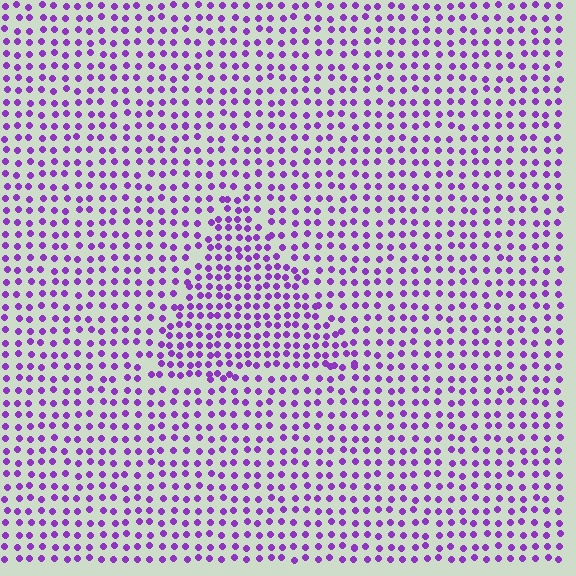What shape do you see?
I see a triangle.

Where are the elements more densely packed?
The elements are more densely packed inside the triangle boundary.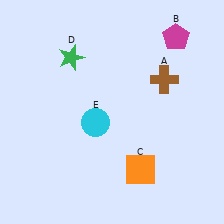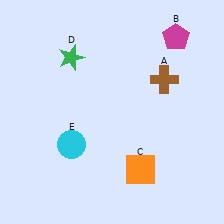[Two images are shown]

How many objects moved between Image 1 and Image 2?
1 object moved between the two images.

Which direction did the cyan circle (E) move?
The cyan circle (E) moved left.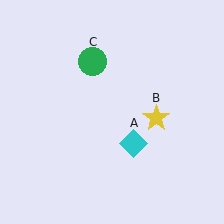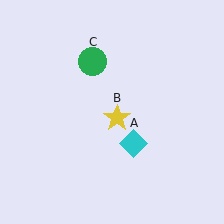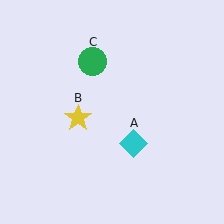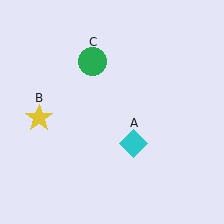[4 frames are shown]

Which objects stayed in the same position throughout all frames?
Cyan diamond (object A) and green circle (object C) remained stationary.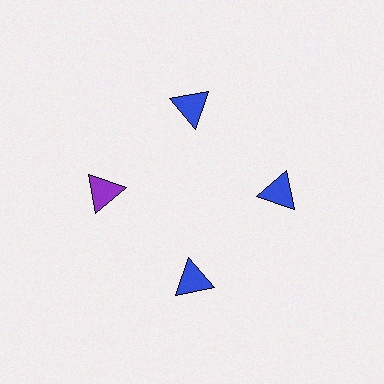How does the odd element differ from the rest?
It has a different color: purple instead of blue.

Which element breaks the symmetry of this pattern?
The purple triangle at roughly the 9 o'clock position breaks the symmetry. All other shapes are blue triangles.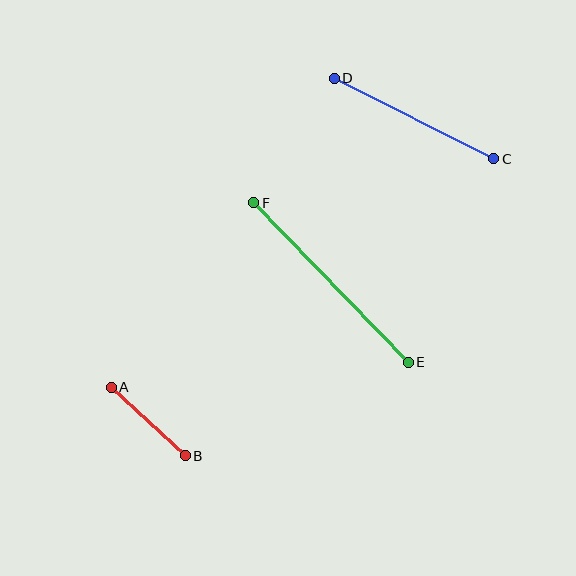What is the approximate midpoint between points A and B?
The midpoint is at approximately (148, 421) pixels.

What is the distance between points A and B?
The distance is approximately 101 pixels.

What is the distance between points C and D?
The distance is approximately 178 pixels.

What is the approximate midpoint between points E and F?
The midpoint is at approximately (331, 282) pixels.